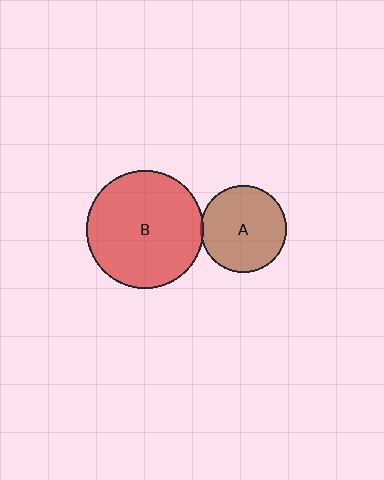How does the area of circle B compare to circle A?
Approximately 1.8 times.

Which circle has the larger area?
Circle B (red).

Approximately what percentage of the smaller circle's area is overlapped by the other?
Approximately 5%.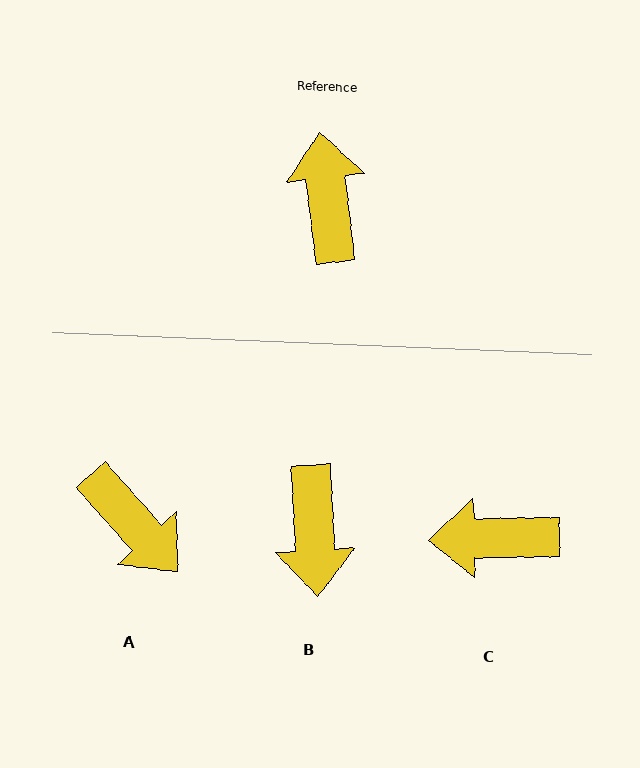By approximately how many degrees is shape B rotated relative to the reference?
Approximately 176 degrees counter-clockwise.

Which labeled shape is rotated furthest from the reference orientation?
B, about 176 degrees away.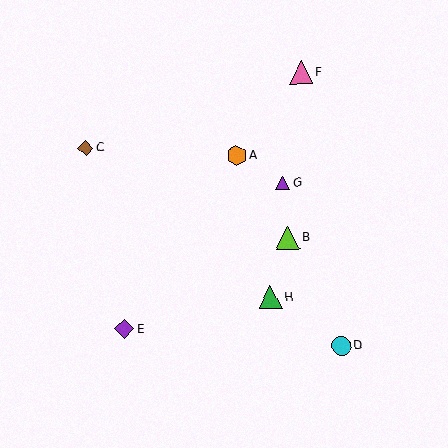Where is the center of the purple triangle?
The center of the purple triangle is at (283, 183).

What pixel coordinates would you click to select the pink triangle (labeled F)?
Click at (301, 73) to select the pink triangle F.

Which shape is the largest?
The lime triangle (labeled B) is the largest.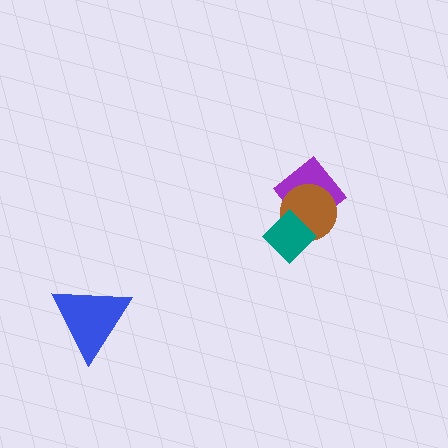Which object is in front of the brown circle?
The teal diamond is in front of the brown circle.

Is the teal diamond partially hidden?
No, no other shape covers it.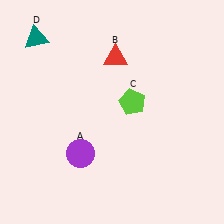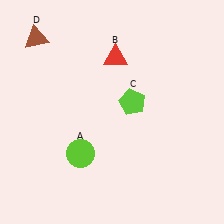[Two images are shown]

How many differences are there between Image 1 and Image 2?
There are 2 differences between the two images.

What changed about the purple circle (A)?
In Image 1, A is purple. In Image 2, it changed to lime.